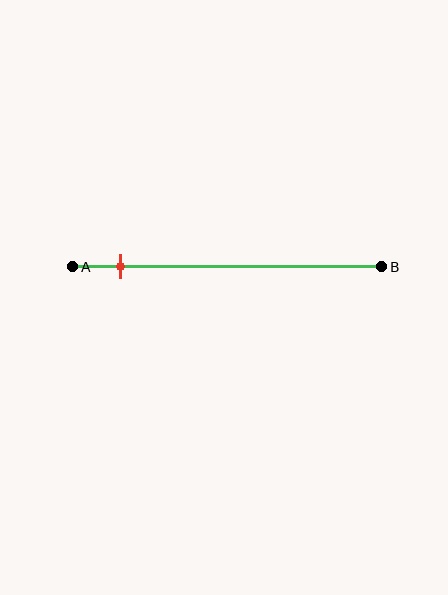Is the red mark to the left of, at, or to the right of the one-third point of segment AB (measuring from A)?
The red mark is to the left of the one-third point of segment AB.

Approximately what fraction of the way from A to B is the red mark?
The red mark is approximately 15% of the way from A to B.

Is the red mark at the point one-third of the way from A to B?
No, the mark is at about 15% from A, not at the 33% one-third point.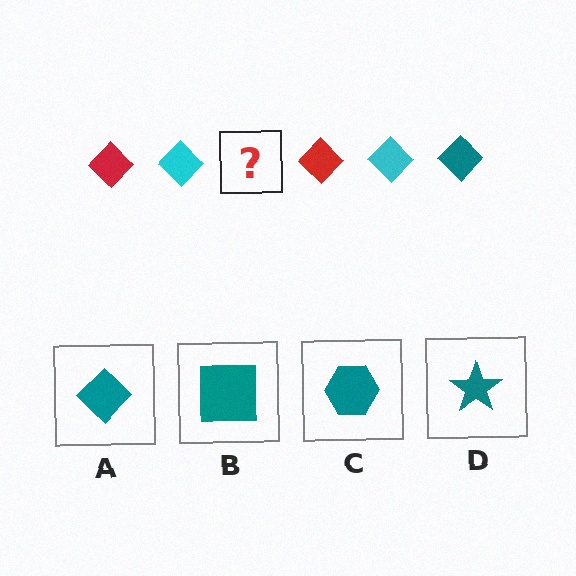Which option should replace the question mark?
Option A.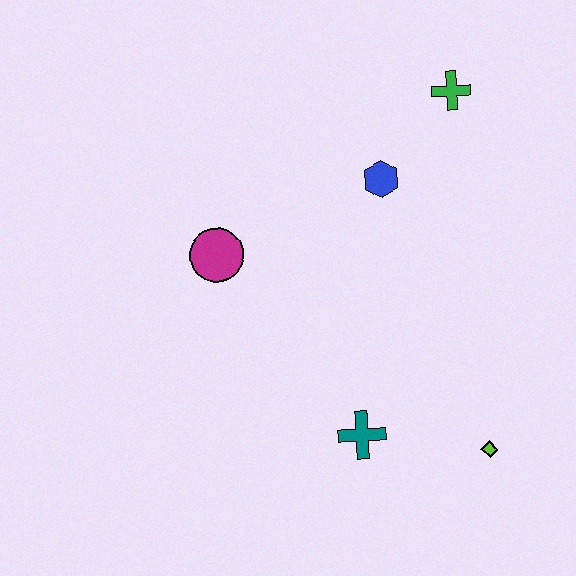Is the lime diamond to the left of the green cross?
No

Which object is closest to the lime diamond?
The teal cross is closest to the lime diamond.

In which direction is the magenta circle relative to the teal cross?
The magenta circle is above the teal cross.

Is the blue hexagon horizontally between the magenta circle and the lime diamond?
Yes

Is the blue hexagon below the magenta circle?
No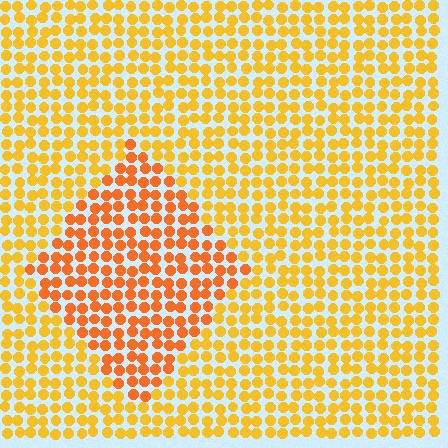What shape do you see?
I see a diamond.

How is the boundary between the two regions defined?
The boundary is defined purely by a slight shift in hue (about 24 degrees). Spacing, size, and orientation are identical on both sides.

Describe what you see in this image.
The image is filled with small yellow elements in a uniform arrangement. A diamond-shaped region is visible where the elements are tinted to a slightly different hue, forming a subtle color boundary.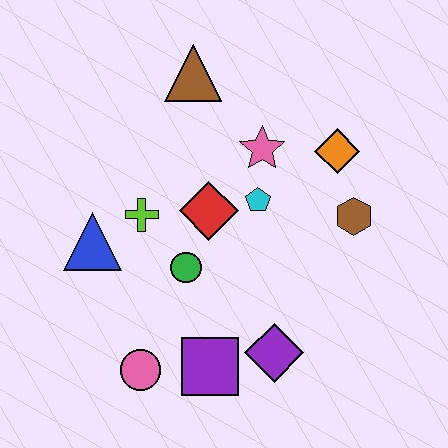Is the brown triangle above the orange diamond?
Yes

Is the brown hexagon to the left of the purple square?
No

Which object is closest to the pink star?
The cyan pentagon is closest to the pink star.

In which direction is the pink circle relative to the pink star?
The pink circle is below the pink star.